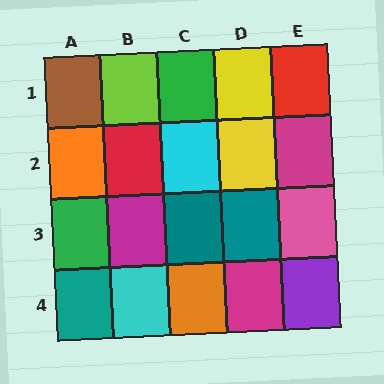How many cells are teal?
3 cells are teal.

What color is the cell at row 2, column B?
Red.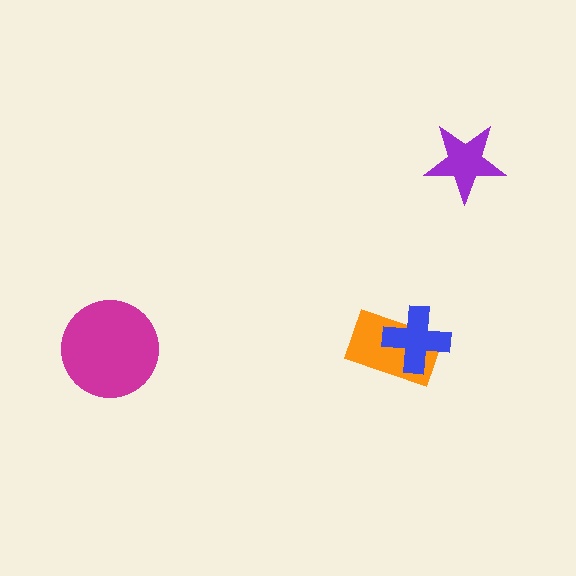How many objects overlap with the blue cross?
1 object overlaps with the blue cross.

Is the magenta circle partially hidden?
No, no other shape covers it.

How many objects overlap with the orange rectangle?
1 object overlaps with the orange rectangle.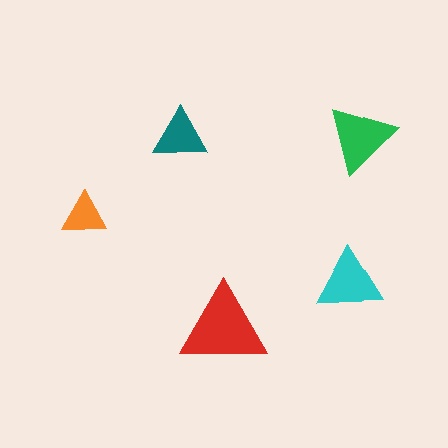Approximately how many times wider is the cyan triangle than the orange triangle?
About 1.5 times wider.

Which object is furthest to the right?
The green triangle is rightmost.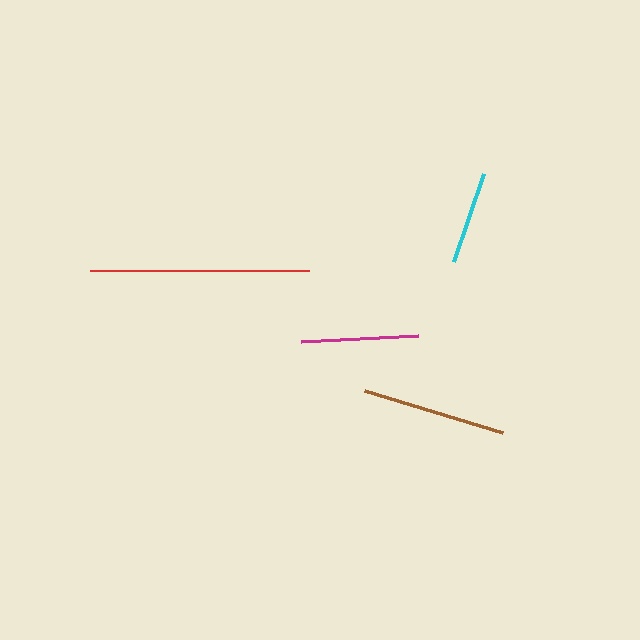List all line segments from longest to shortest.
From longest to shortest: red, brown, magenta, cyan.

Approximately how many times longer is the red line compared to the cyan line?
The red line is approximately 2.4 times the length of the cyan line.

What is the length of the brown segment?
The brown segment is approximately 145 pixels long.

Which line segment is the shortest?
The cyan line is the shortest at approximately 93 pixels.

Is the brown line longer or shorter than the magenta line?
The brown line is longer than the magenta line.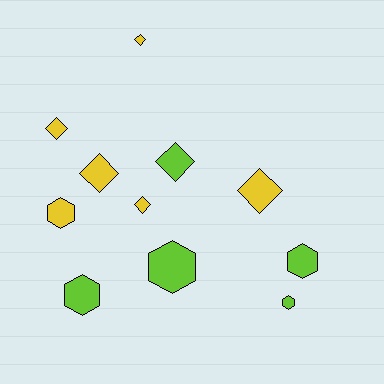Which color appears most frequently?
Yellow, with 6 objects.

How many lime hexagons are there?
There are 4 lime hexagons.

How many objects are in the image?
There are 11 objects.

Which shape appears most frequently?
Diamond, with 6 objects.